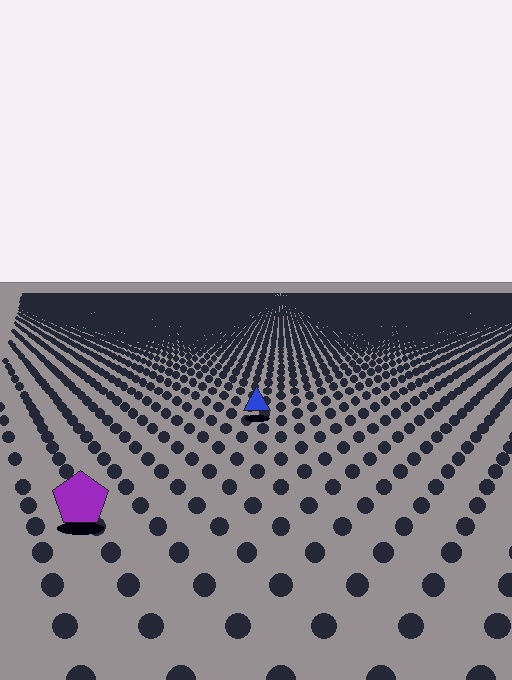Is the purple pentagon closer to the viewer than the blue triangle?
Yes. The purple pentagon is closer — you can tell from the texture gradient: the ground texture is coarser near it.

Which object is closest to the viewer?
The purple pentagon is closest. The texture marks near it are larger and more spread out.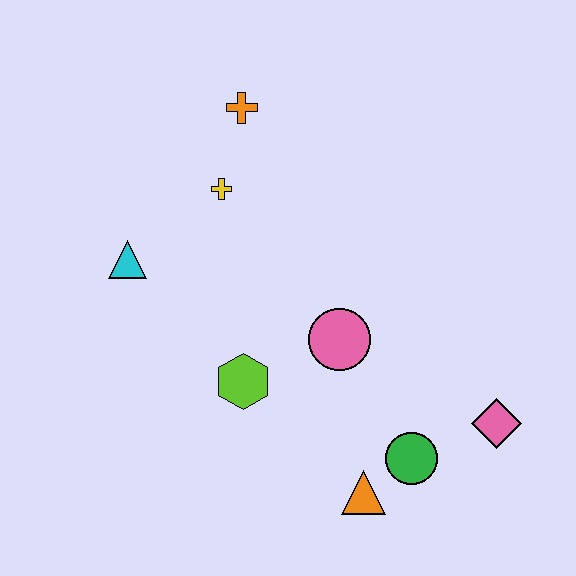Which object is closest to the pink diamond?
The green circle is closest to the pink diamond.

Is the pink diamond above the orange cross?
No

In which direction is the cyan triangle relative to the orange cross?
The cyan triangle is below the orange cross.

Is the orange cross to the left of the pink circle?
Yes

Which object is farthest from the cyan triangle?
The pink diamond is farthest from the cyan triangle.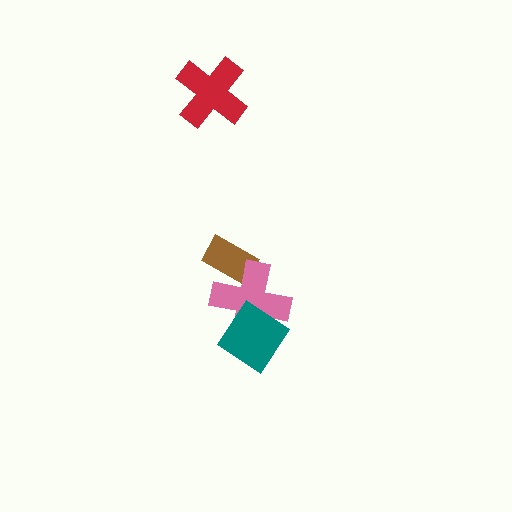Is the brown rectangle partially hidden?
Yes, it is partially covered by another shape.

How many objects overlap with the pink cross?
2 objects overlap with the pink cross.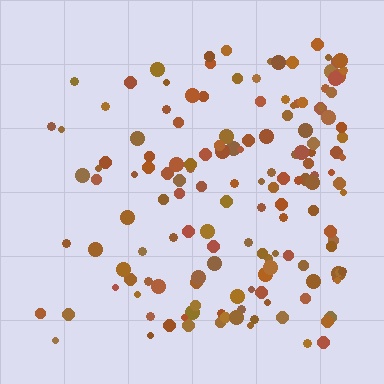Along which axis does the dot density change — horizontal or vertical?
Horizontal.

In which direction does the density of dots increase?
From left to right, with the right side densest.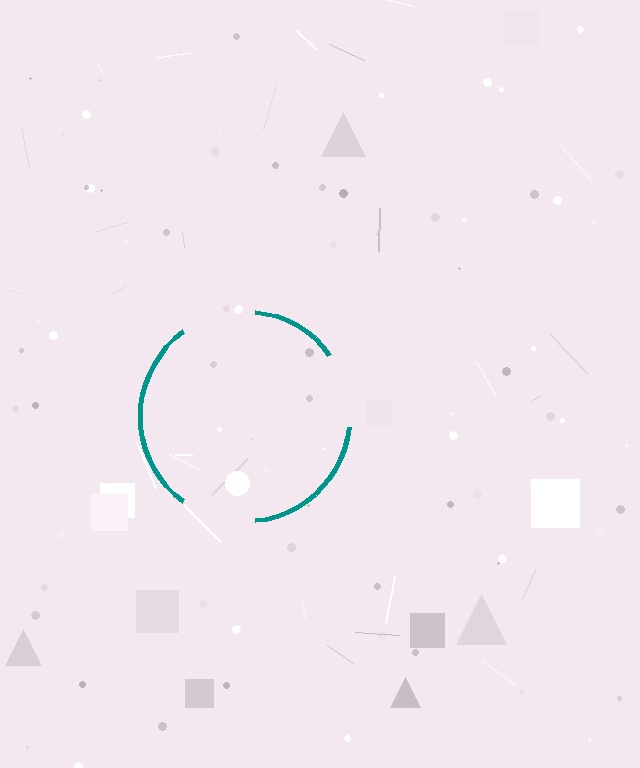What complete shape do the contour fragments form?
The contour fragments form a circle.